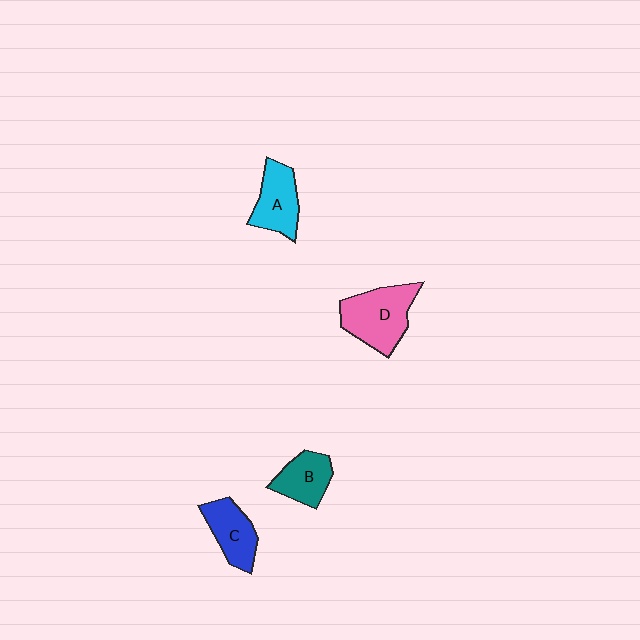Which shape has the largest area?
Shape D (pink).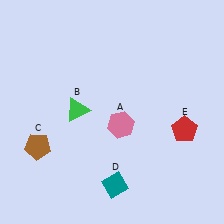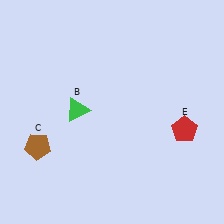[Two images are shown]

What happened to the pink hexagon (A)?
The pink hexagon (A) was removed in Image 2. It was in the bottom-right area of Image 1.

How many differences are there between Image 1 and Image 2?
There are 2 differences between the two images.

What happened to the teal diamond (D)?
The teal diamond (D) was removed in Image 2. It was in the bottom-right area of Image 1.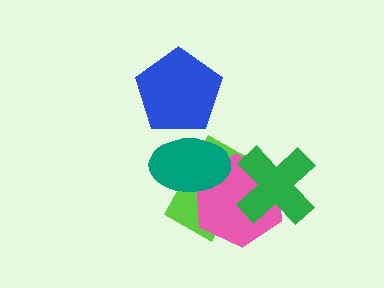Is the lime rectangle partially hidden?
Yes, it is partially covered by another shape.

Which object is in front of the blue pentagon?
The teal ellipse is in front of the blue pentagon.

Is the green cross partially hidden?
No, no other shape covers it.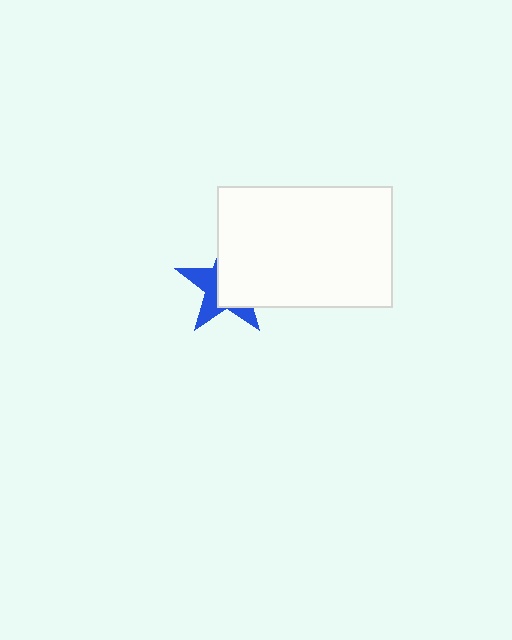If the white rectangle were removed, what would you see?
You would see the complete blue star.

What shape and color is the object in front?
The object in front is a white rectangle.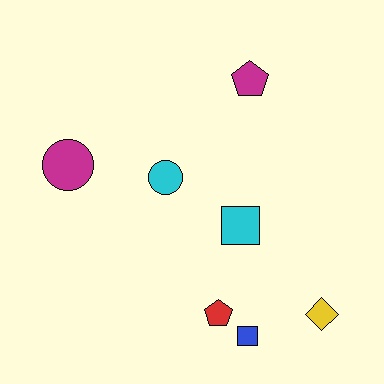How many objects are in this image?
There are 7 objects.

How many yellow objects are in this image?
There is 1 yellow object.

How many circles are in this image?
There are 2 circles.